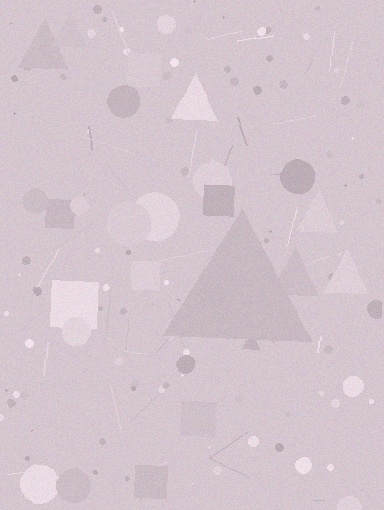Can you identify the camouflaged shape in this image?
The camouflaged shape is a triangle.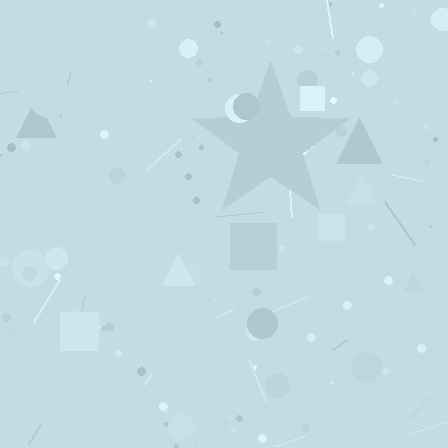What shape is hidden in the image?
A star is hidden in the image.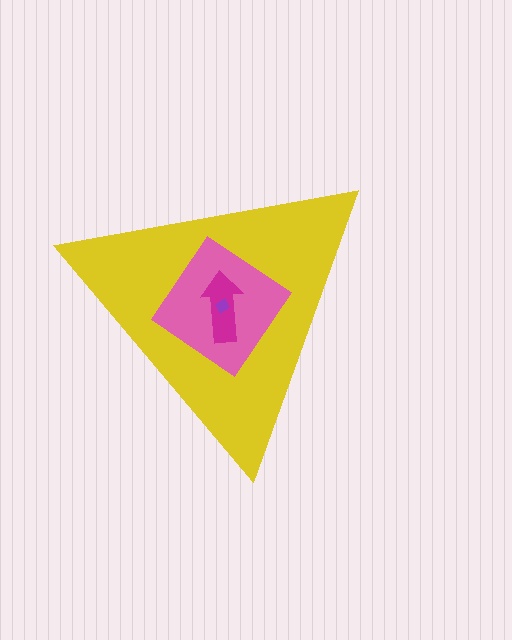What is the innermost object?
The purple diamond.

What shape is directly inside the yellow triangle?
The pink diamond.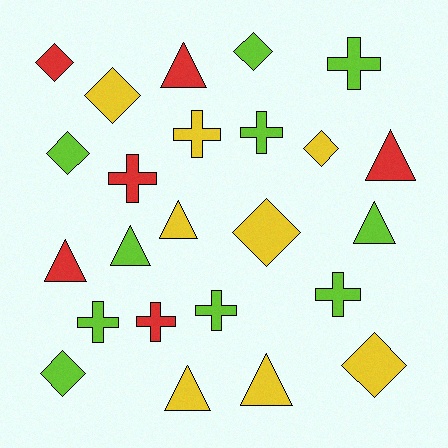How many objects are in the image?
There are 24 objects.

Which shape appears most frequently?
Triangle, with 8 objects.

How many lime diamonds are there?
There are 3 lime diamonds.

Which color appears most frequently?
Lime, with 10 objects.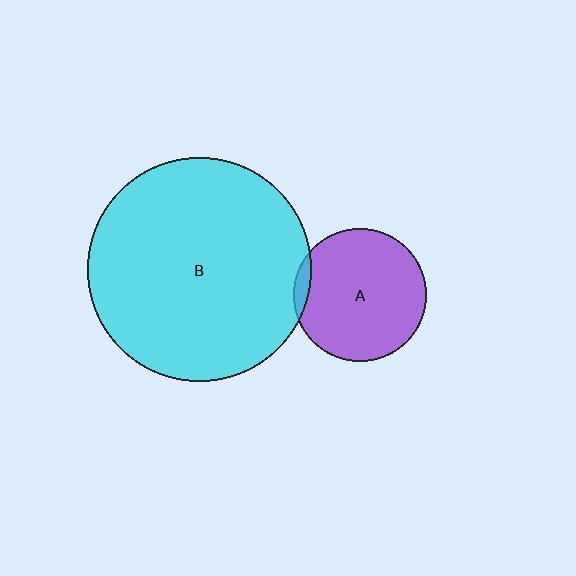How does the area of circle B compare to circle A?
Approximately 2.8 times.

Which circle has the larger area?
Circle B (cyan).